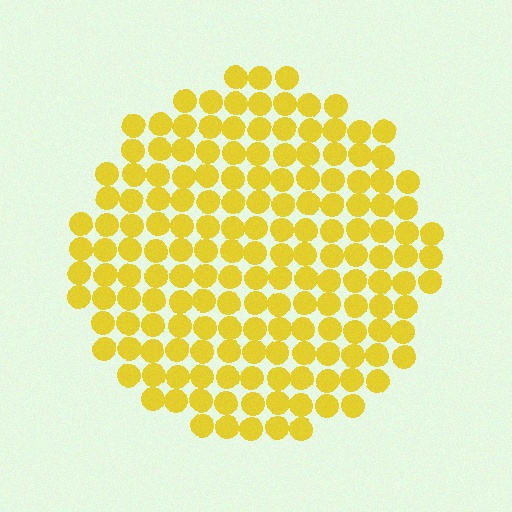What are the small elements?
The small elements are circles.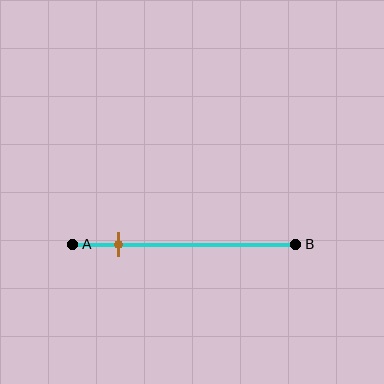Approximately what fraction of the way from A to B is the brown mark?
The brown mark is approximately 20% of the way from A to B.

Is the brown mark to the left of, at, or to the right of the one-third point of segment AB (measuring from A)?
The brown mark is to the left of the one-third point of segment AB.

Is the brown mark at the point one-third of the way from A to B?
No, the mark is at about 20% from A, not at the 33% one-third point.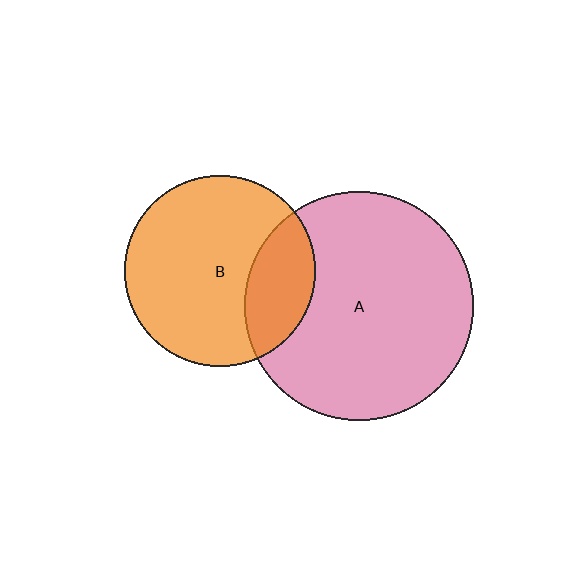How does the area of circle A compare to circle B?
Approximately 1.4 times.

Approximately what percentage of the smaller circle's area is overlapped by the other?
Approximately 25%.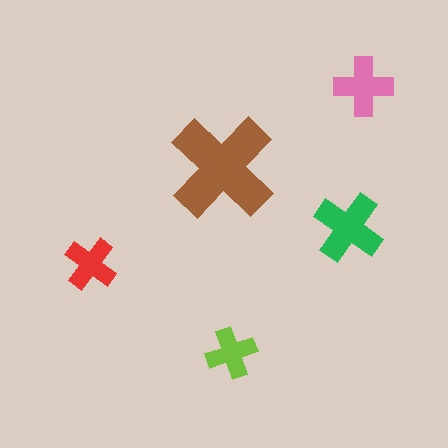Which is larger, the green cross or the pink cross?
The green one.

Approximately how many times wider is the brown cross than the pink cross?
About 2 times wider.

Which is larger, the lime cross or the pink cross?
The pink one.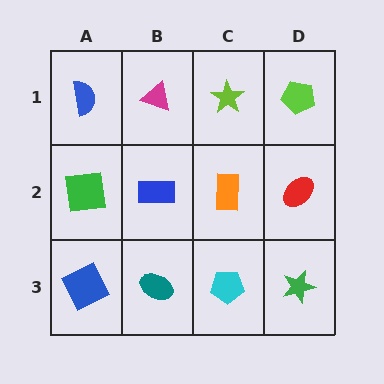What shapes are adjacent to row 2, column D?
A lime pentagon (row 1, column D), a green star (row 3, column D), an orange rectangle (row 2, column C).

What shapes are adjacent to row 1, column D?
A red ellipse (row 2, column D), a lime star (row 1, column C).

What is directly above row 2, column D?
A lime pentagon.